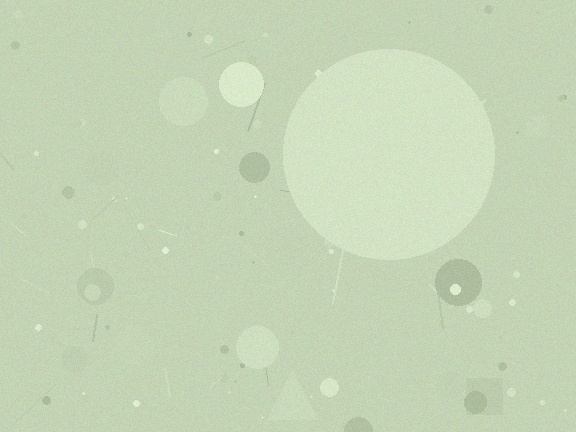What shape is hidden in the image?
A circle is hidden in the image.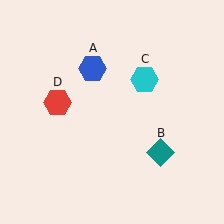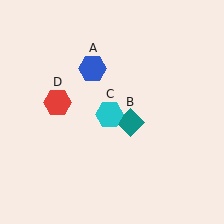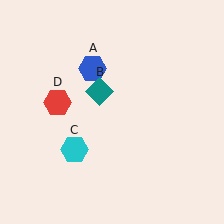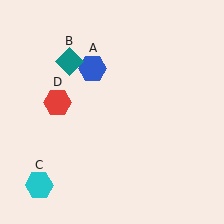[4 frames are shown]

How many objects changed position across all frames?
2 objects changed position: teal diamond (object B), cyan hexagon (object C).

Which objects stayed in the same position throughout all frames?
Blue hexagon (object A) and red hexagon (object D) remained stationary.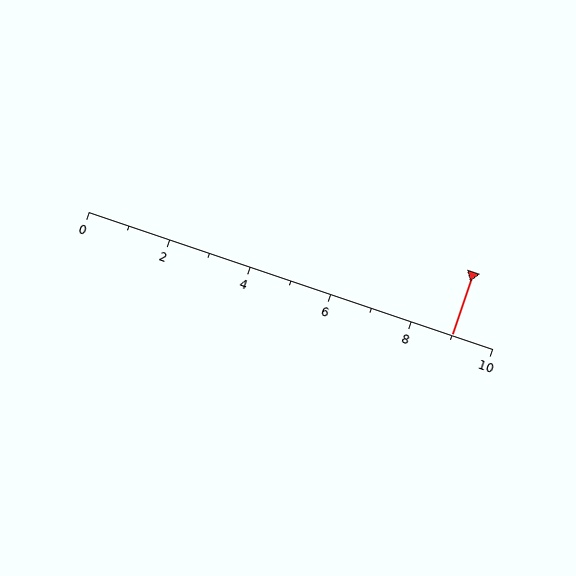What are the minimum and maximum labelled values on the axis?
The axis runs from 0 to 10.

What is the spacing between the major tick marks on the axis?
The major ticks are spaced 2 apart.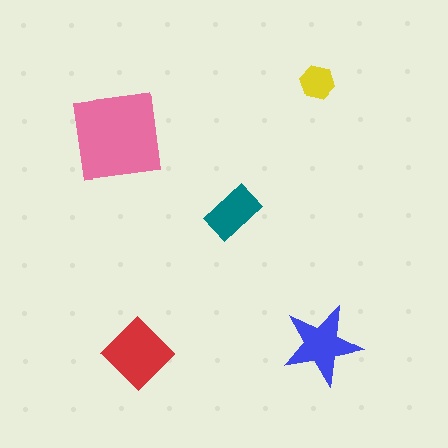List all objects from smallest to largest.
The yellow hexagon, the teal rectangle, the blue star, the red diamond, the pink square.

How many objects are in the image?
There are 5 objects in the image.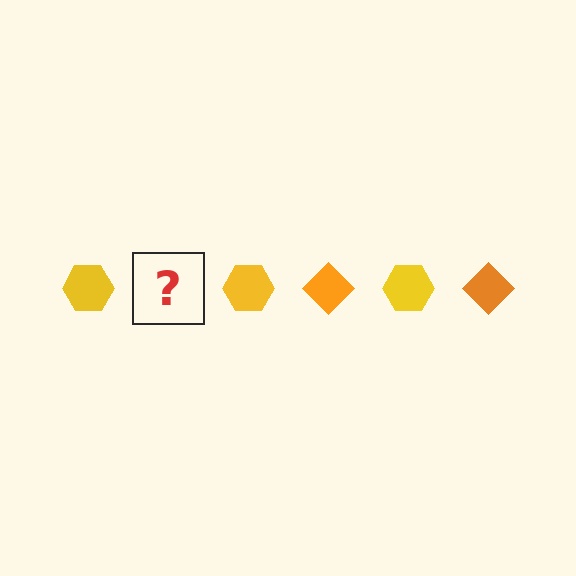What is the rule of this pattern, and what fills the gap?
The rule is that the pattern alternates between yellow hexagon and orange diamond. The gap should be filled with an orange diamond.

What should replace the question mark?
The question mark should be replaced with an orange diamond.